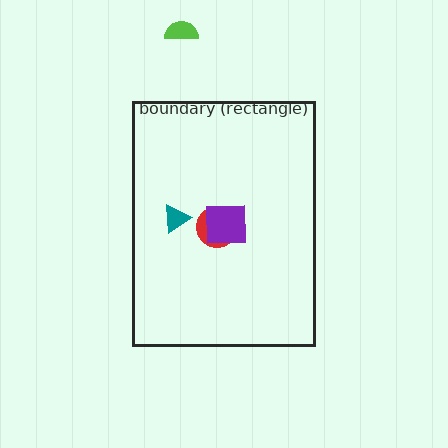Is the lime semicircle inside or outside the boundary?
Outside.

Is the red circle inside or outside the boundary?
Inside.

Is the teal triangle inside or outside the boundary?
Inside.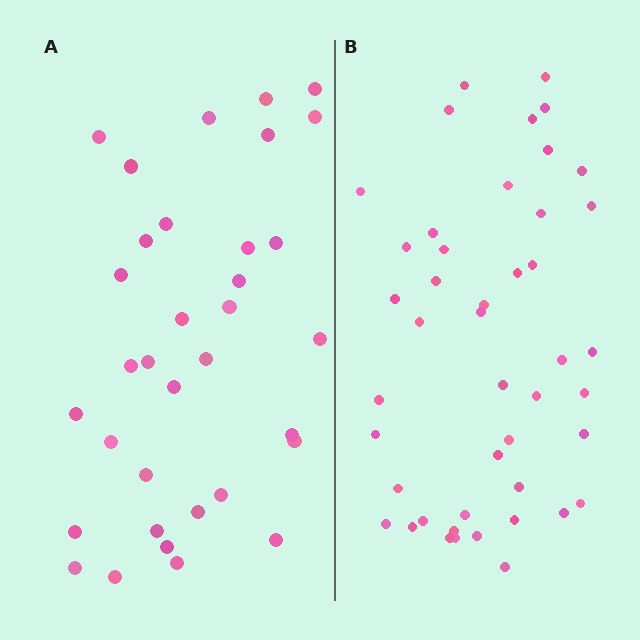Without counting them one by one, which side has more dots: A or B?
Region B (the right region) has more dots.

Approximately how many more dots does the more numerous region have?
Region B has roughly 12 or so more dots than region A.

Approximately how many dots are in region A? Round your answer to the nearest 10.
About 30 dots. (The exact count is 34, which rounds to 30.)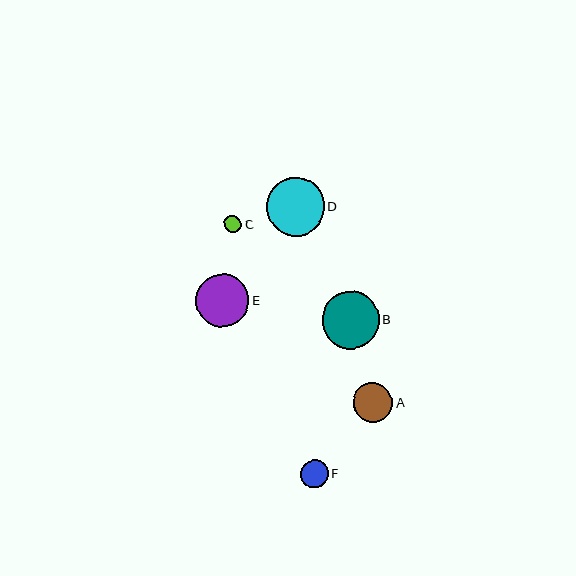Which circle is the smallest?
Circle C is the smallest with a size of approximately 17 pixels.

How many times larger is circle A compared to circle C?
Circle A is approximately 2.3 times the size of circle C.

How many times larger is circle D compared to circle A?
Circle D is approximately 1.5 times the size of circle A.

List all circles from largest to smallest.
From largest to smallest: D, B, E, A, F, C.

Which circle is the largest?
Circle D is the largest with a size of approximately 58 pixels.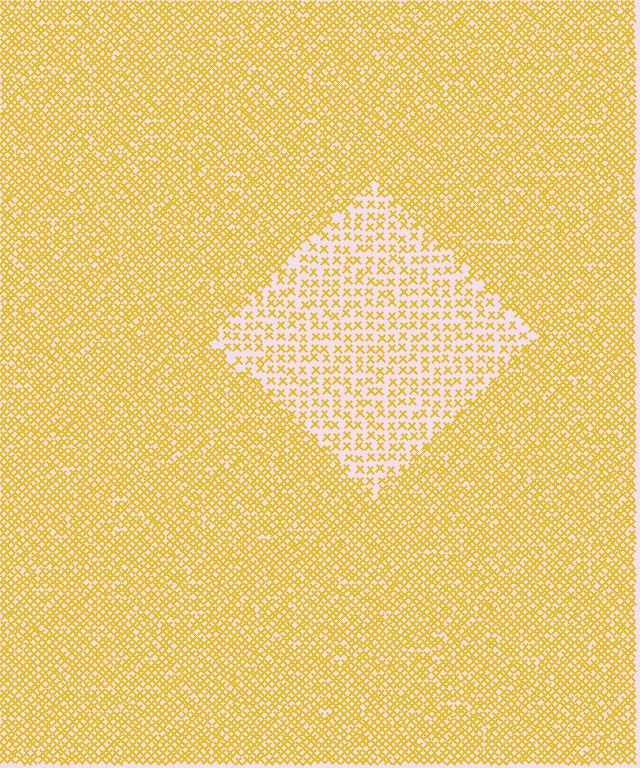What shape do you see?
I see a diamond.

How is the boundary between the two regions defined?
The boundary is defined by a change in element density (approximately 2.1x ratio). All elements are the same color, size, and shape.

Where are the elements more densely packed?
The elements are more densely packed outside the diamond boundary.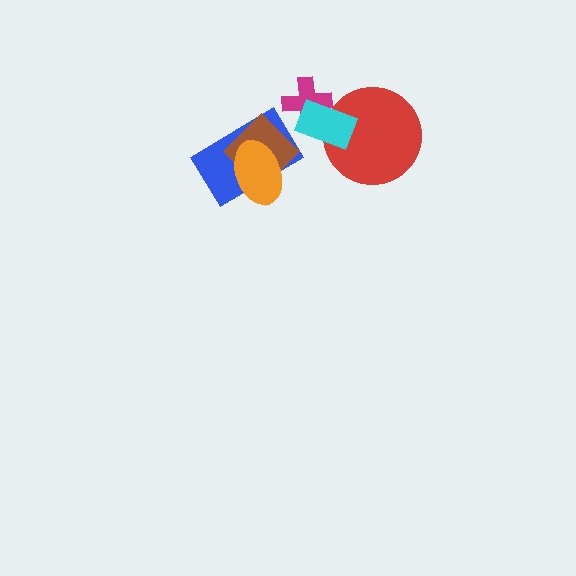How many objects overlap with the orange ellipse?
2 objects overlap with the orange ellipse.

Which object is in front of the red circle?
The cyan rectangle is in front of the red circle.